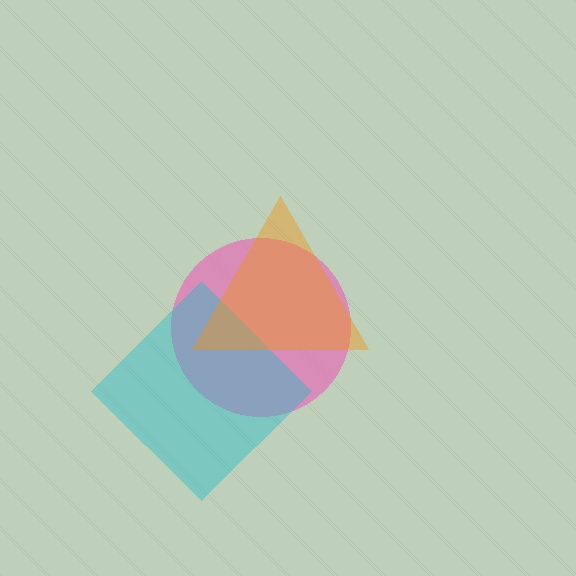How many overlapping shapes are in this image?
There are 3 overlapping shapes in the image.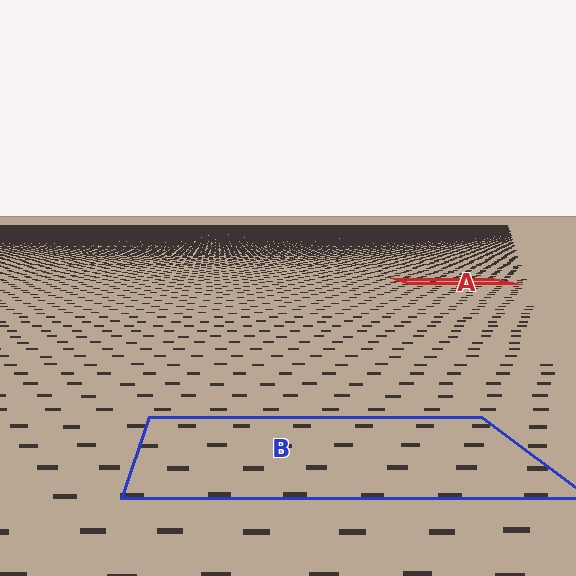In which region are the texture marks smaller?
The texture marks are smaller in region A, because it is farther away.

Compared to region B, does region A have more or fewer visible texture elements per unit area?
Region A has more texture elements per unit area — they are packed more densely because it is farther away.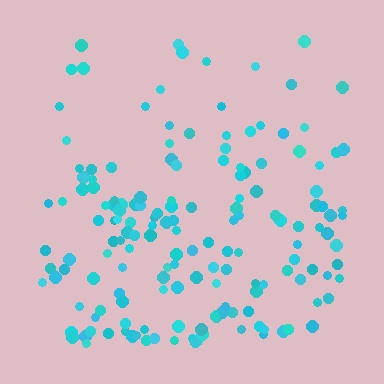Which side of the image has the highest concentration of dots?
The bottom.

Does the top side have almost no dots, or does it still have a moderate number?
Still a moderate number, just noticeably fewer than the bottom.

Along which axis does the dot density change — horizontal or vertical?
Vertical.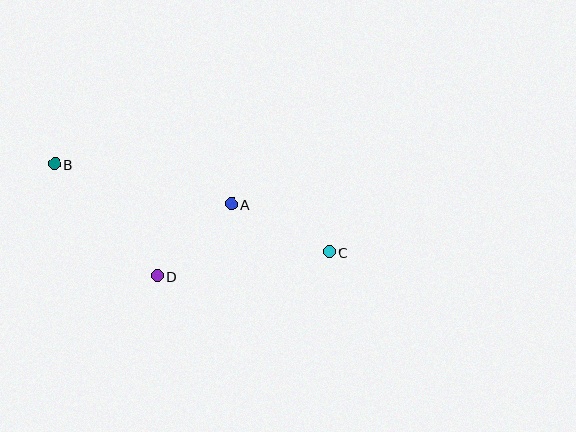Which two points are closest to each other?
Points A and D are closest to each other.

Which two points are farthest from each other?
Points B and C are farthest from each other.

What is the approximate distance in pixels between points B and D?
The distance between B and D is approximately 152 pixels.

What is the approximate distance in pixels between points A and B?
The distance between A and B is approximately 181 pixels.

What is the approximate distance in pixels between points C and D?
The distance between C and D is approximately 173 pixels.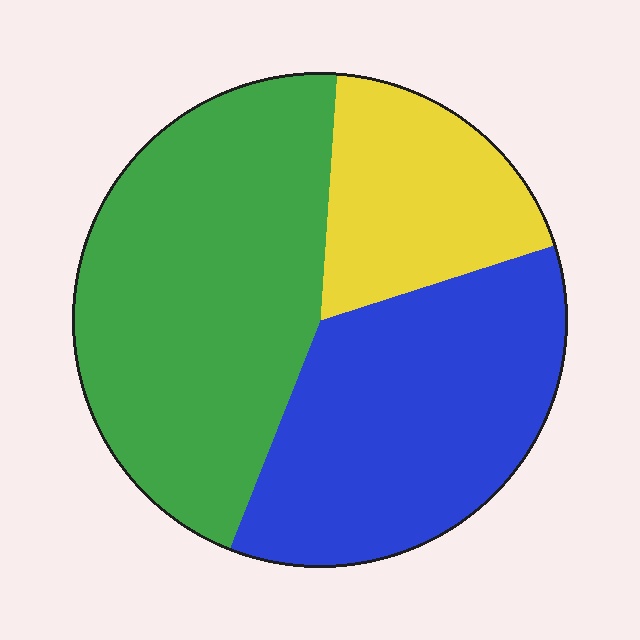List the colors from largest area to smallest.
From largest to smallest: green, blue, yellow.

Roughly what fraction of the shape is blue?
Blue covers about 35% of the shape.